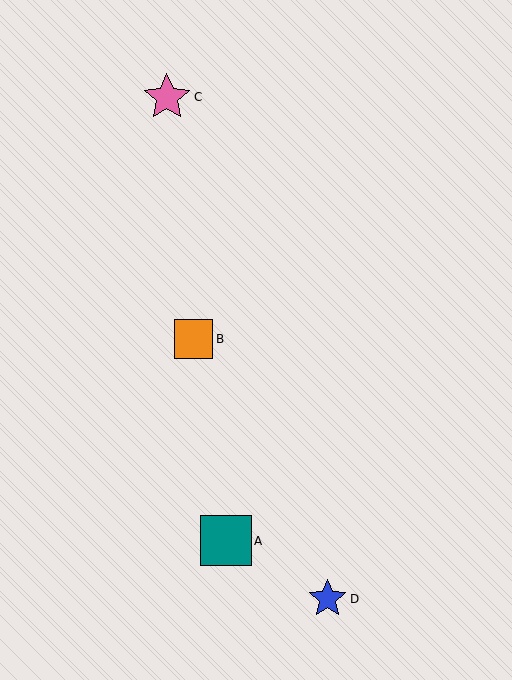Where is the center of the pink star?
The center of the pink star is at (167, 97).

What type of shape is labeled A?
Shape A is a teal square.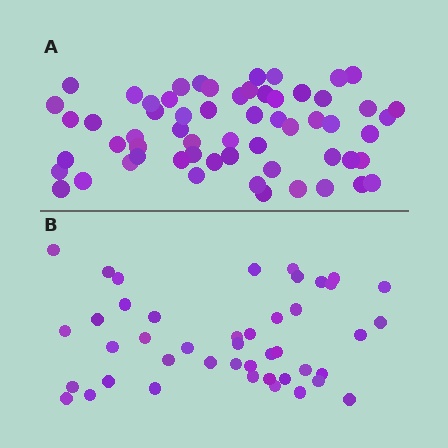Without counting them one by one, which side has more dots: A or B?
Region A (the top region) has more dots.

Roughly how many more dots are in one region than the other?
Region A has approximately 15 more dots than region B.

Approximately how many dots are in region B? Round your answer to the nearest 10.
About 40 dots. (The exact count is 44, which rounds to 40.)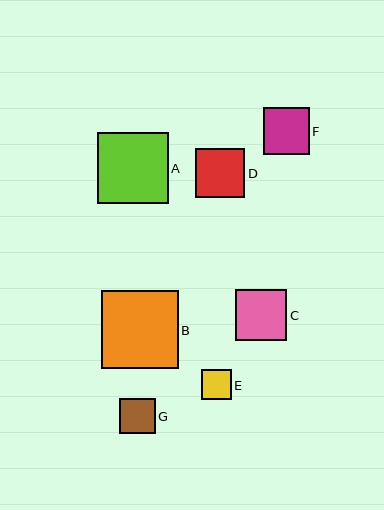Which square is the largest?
Square B is the largest with a size of approximately 77 pixels.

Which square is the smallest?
Square E is the smallest with a size of approximately 30 pixels.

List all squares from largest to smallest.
From largest to smallest: B, A, C, D, F, G, E.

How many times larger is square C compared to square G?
Square C is approximately 1.5 times the size of square G.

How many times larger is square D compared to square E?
Square D is approximately 1.7 times the size of square E.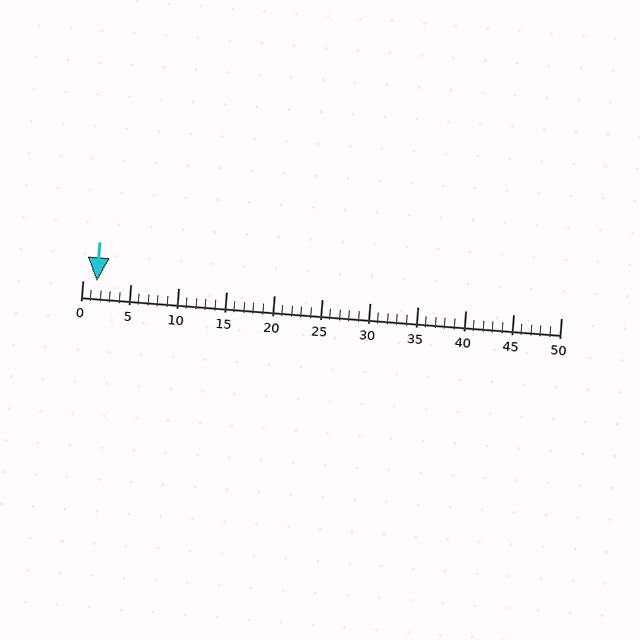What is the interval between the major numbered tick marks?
The major tick marks are spaced 5 units apart.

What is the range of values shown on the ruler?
The ruler shows values from 0 to 50.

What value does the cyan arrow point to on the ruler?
The cyan arrow points to approximately 2.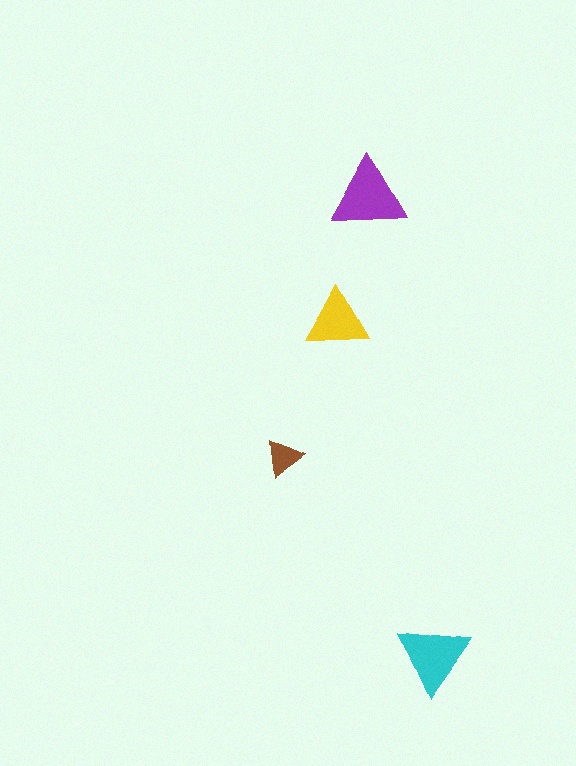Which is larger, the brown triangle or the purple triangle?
The purple one.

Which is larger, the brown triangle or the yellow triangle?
The yellow one.